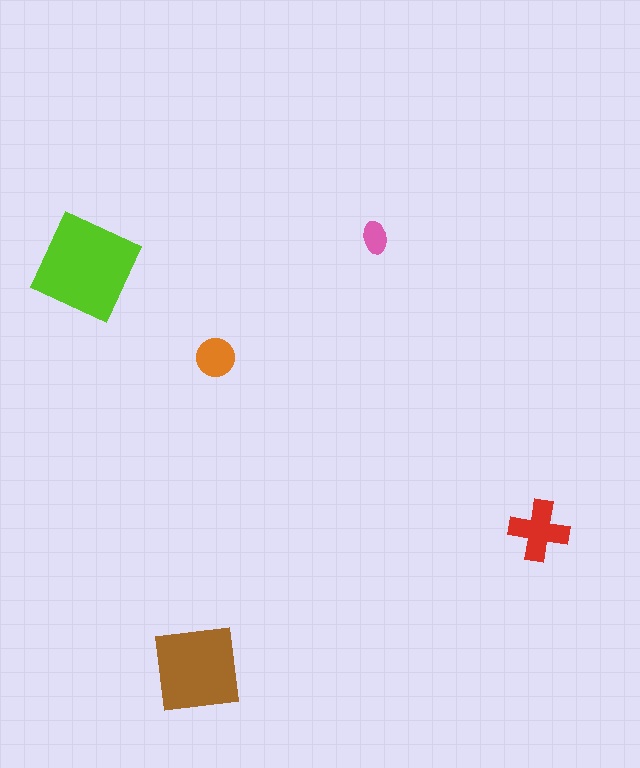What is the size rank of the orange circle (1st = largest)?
4th.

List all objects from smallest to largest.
The pink ellipse, the orange circle, the red cross, the brown square, the lime diamond.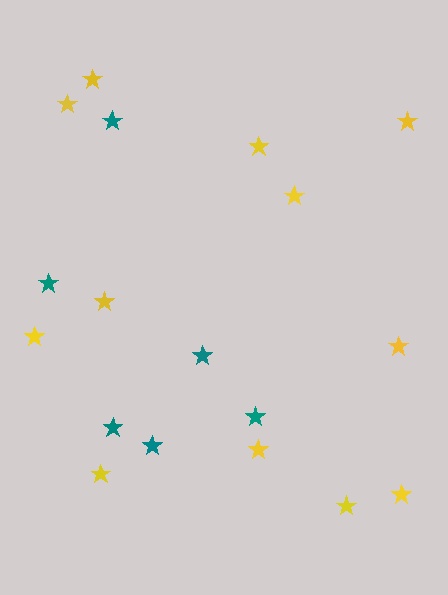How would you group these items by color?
There are 2 groups: one group of yellow stars (12) and one group of teal stars (6).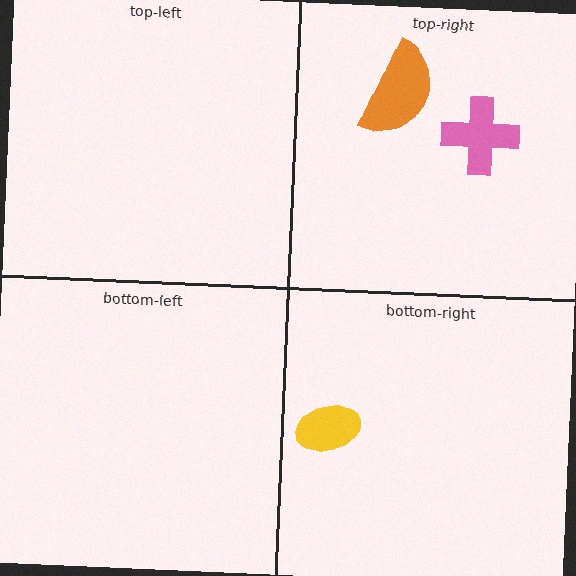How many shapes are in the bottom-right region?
1.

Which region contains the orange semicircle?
The top-right region.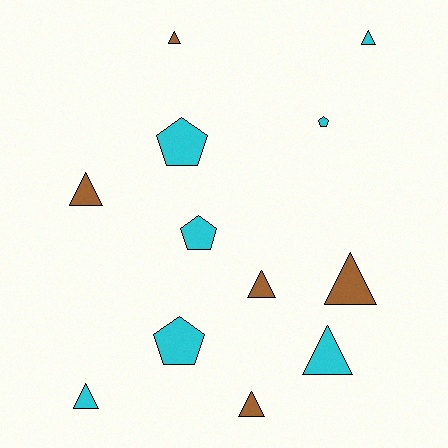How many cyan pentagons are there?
There are 4 cyan pentagons.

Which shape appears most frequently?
Triangle, with 8 objects.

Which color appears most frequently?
Cyan, with 7 objects.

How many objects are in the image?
There are 12 objects.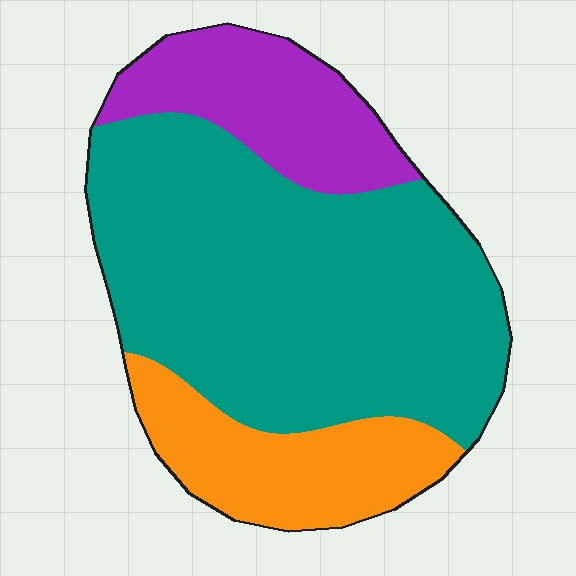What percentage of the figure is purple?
Purple takes up between a sixth and a third of the figure.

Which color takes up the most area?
Teal, at roughly 60%.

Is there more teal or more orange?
Teal.